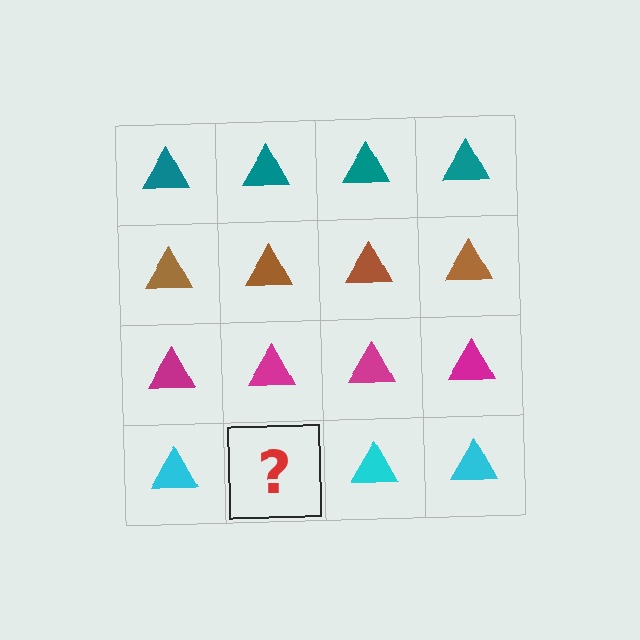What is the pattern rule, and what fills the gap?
The rule is that each row has a consistent color. The gap should be filled with a cyan triangle.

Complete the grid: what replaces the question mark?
The question mark should be replaced with a cyan triangle.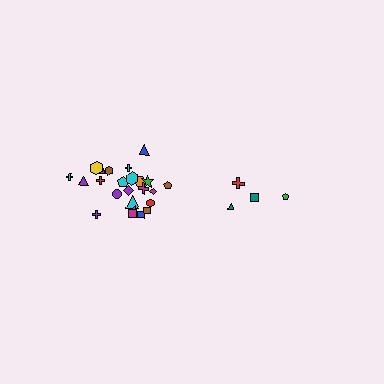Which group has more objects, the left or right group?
The left group.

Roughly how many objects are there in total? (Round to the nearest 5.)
Roughly 30 objects in total.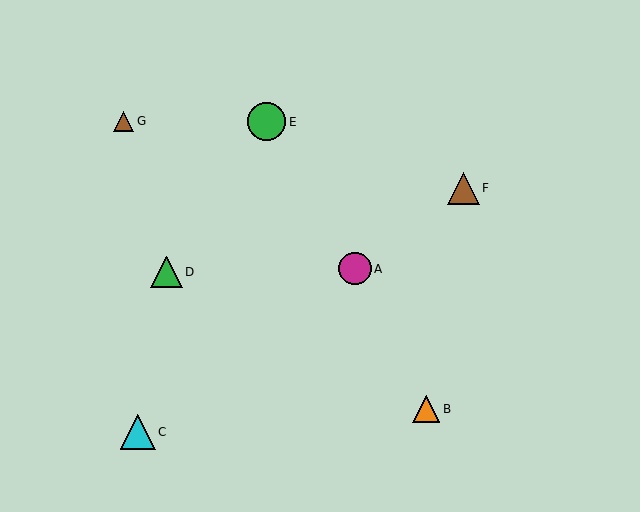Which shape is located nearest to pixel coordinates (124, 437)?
The cyan triangle (labeled C) at (138, 432) is nearest to that location.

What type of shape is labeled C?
Shape C is a cyan triangle.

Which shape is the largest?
The green circle (labeled E) is the largest.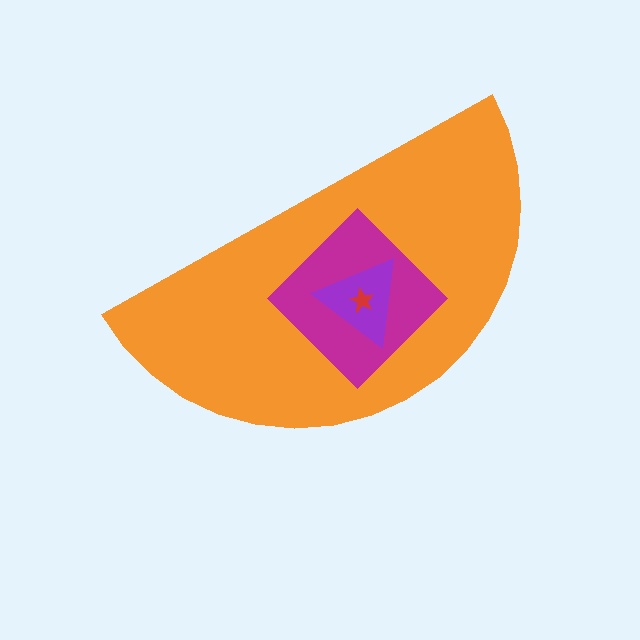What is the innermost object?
The red star.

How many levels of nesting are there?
4.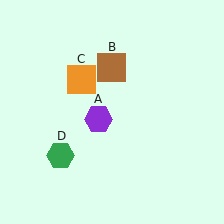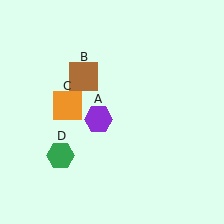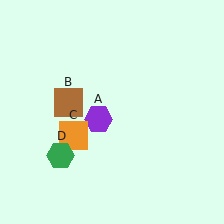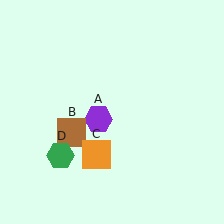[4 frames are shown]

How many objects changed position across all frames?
2 objects changed position: brown square (object B), orange square (object C).